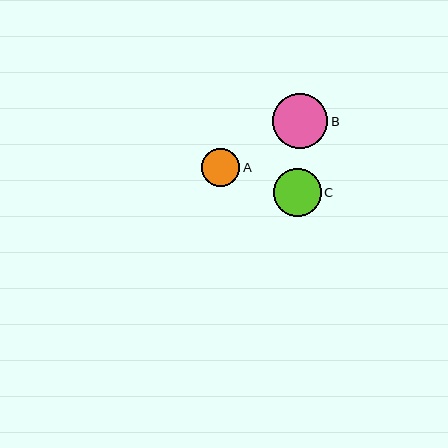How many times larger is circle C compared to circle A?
Circle C is approximately 1.2 times the size of circle A.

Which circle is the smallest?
Circle A is the smallest with a size of approximately 38 pixels.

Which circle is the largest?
Circle B is the largest with a size of approximately 55 pixels.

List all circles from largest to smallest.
From largest to smallest: B, C, A.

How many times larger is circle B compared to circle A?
Circle B is approximately 1.4 times the size of circle A.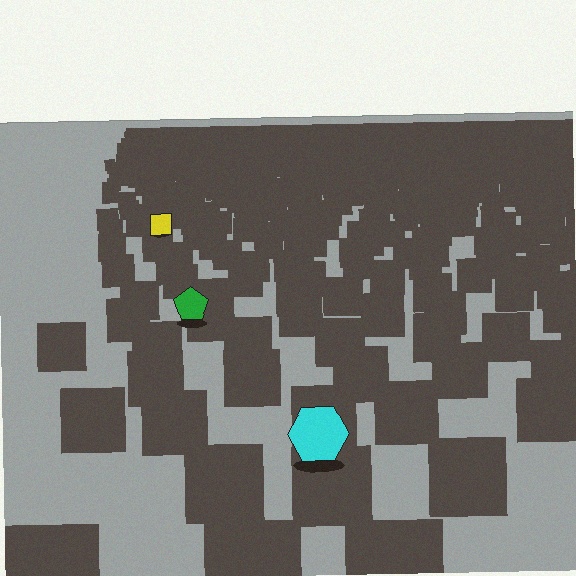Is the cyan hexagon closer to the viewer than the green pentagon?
Yes. The cyan hexagon is closer — you can tell from the texture gradient: the ground texture is coarser near it.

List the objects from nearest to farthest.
From nearest to farthest: the cyan hexagon, the green pentagon, the yellow square.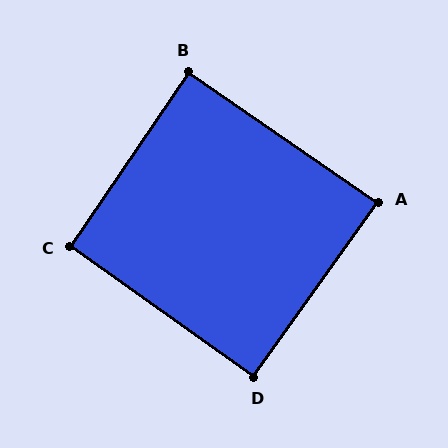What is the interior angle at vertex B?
Approximately 90 degrees (approximately right).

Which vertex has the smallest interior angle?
A, at approximately 89 degrees.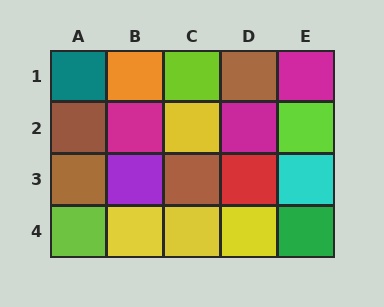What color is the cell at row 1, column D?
Brown.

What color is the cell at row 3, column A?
Brown.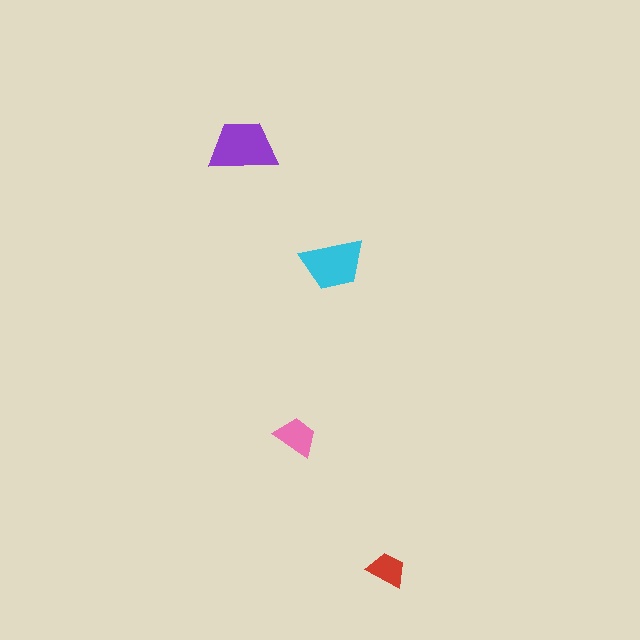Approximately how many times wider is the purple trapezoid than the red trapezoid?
About 1.5 times wider.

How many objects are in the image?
There are 4 objects in the image.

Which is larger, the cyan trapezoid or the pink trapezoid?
The cyan one.